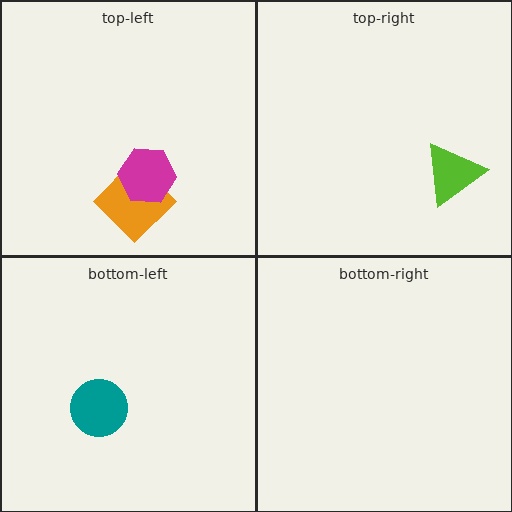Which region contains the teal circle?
The bottom-left region.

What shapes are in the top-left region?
The orange diamond, the magenta hexagon.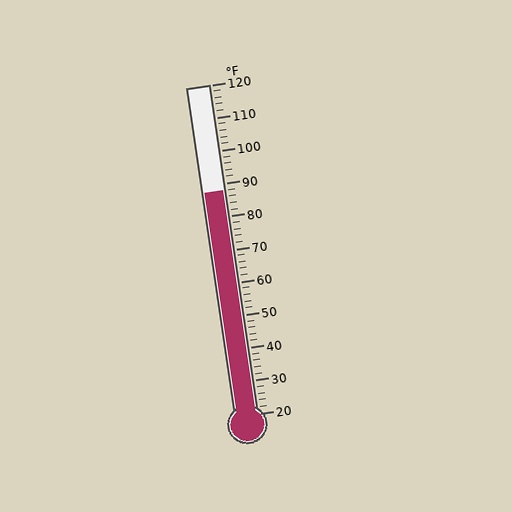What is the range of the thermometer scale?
The thermometer scale ranges from 20°F to 120°F.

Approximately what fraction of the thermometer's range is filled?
The thermometer is filled to approximately 70% of its range.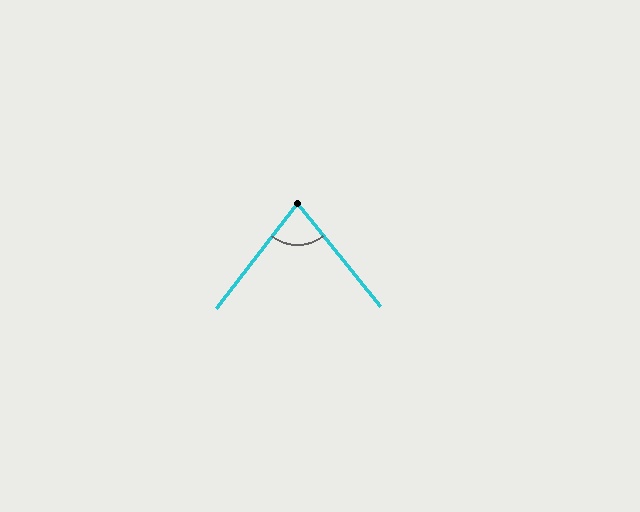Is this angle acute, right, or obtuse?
It is acute.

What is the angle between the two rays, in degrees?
Approximately 76 degrees.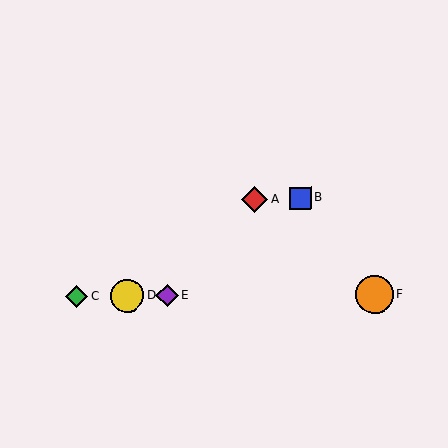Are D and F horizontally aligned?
Yes, both are at y≈296.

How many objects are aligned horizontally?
4 objects (C, D, E, F) are aligned horizontally.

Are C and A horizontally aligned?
No, C is at y≈296 and A is at y≈199.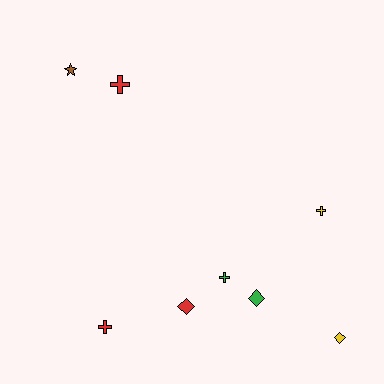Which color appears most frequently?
Red, with 3 objects.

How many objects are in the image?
There are 8 objects.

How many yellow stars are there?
There are no yellow stars.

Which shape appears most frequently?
Cross, with 4 objects.